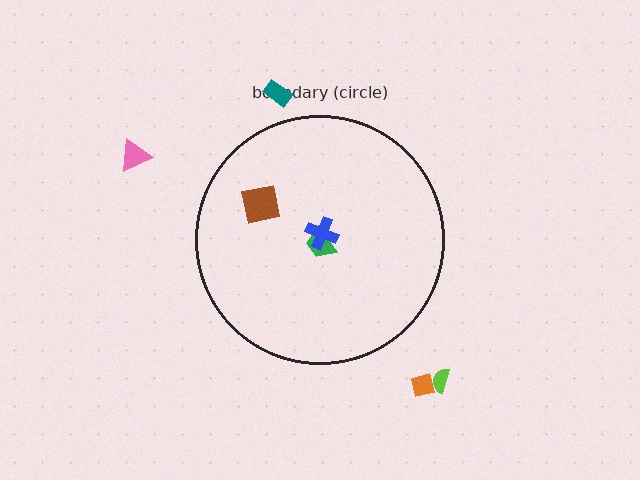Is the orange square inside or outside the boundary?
Outside.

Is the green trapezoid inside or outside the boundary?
Inside.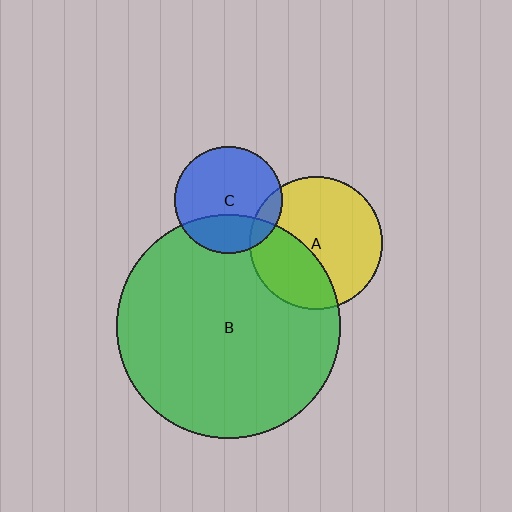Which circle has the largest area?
Circle B (green).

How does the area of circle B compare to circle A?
Approximately 2.8 times.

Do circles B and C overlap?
Yes.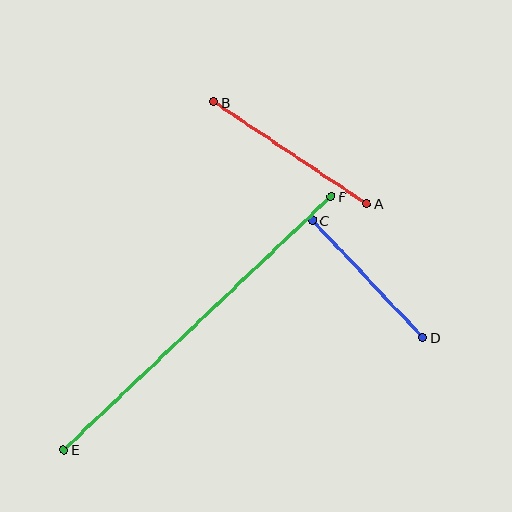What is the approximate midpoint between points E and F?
The midpoint is at approximately (198, 323) pixels.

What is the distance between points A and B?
The distance is approximately 184 pixels.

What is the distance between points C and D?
The distance is approximately 161 pixels.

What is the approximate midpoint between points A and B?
The midpoint is at approximately (290, 153) pixels.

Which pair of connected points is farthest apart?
Points E and F are farthest apart.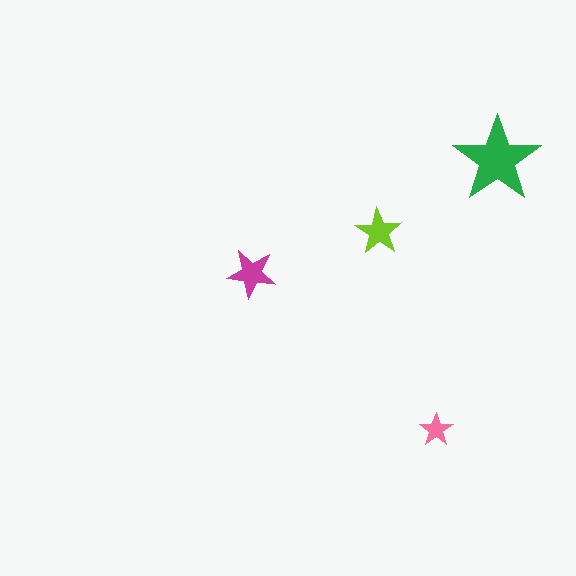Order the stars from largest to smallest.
the green one, the magenta one, the lime one, the pink one.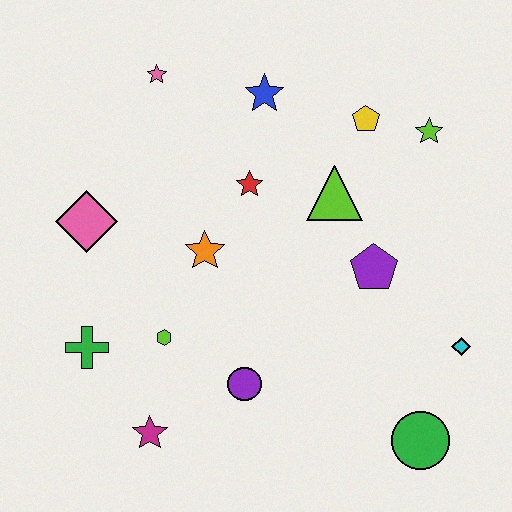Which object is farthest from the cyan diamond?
The pink star is farthest from the cyan diamond.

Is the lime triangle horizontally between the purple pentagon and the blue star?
Yes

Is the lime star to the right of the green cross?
Yes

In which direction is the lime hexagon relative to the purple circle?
The lime hexagon is to the left of the purple circle.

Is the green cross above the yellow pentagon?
No